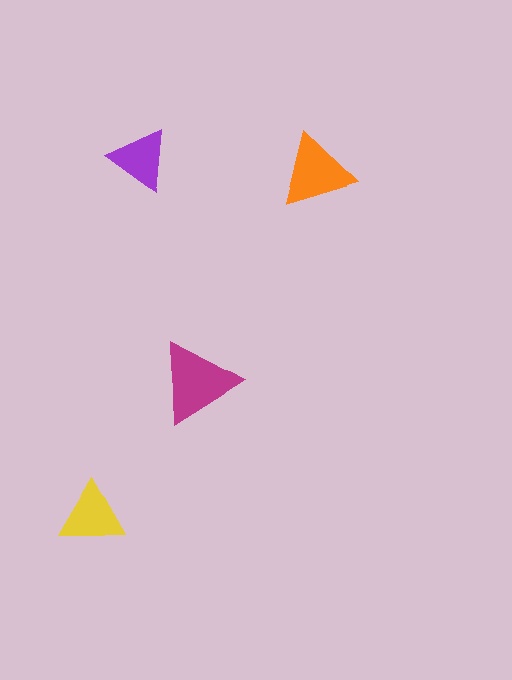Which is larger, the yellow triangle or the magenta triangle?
The magenta one.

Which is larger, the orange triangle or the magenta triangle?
The magenta one.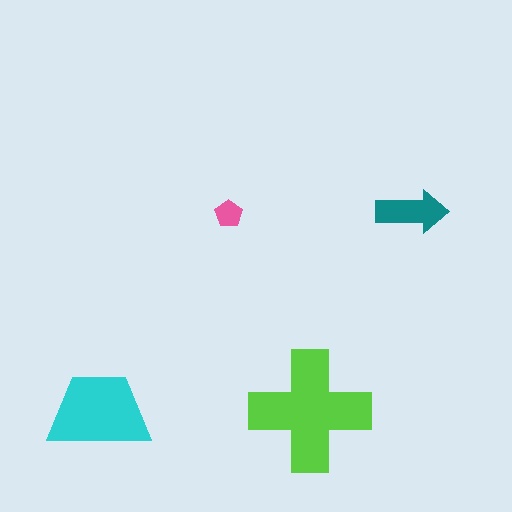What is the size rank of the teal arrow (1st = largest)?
3rd.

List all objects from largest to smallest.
The lime cross, the cyan trapezoid, the teal arrow, the pink pentagon.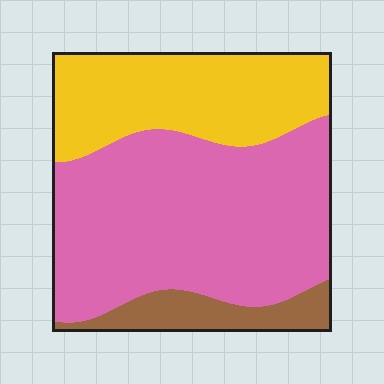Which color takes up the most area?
Pink, at roughly 60%.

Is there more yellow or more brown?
Yellow.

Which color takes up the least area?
Brown, at roughly 10%.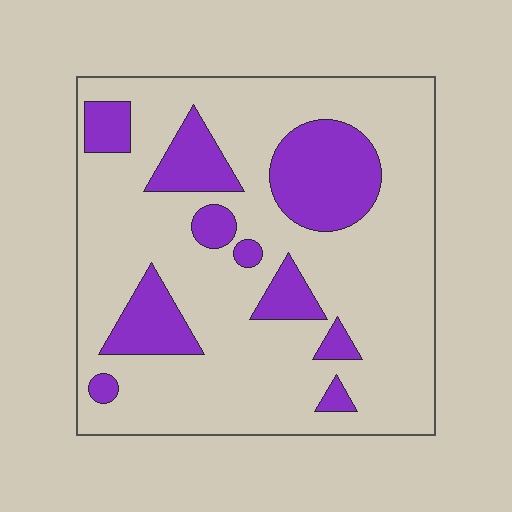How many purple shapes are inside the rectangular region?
10.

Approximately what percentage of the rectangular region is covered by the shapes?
Approximately 25%.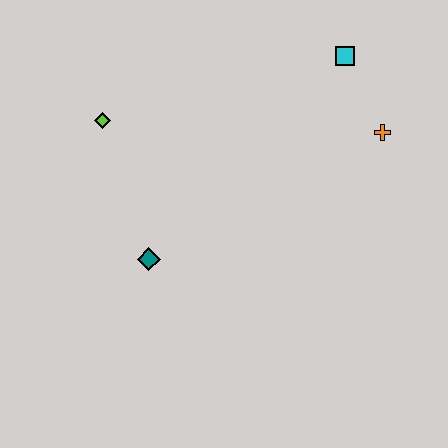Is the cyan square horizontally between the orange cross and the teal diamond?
Yes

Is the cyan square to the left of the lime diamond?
No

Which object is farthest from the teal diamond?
The cyan square is farthest from the teal diamond.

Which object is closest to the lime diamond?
The teal diamond is closest to the lime diamond.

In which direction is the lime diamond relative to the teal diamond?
The lime diamond is above the teal diamond.